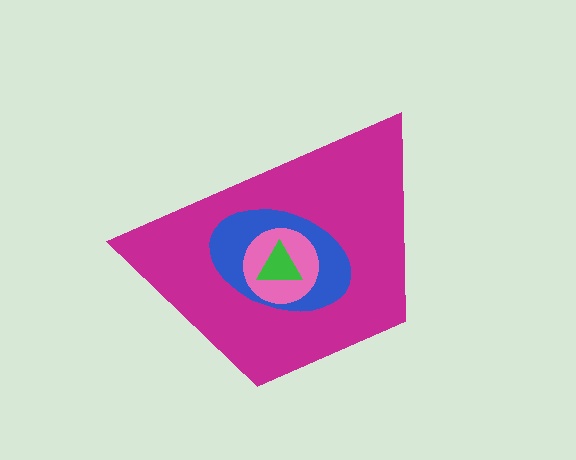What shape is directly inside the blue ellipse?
The pink circle.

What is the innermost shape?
The green triangle.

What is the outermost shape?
The magenta trapezoid.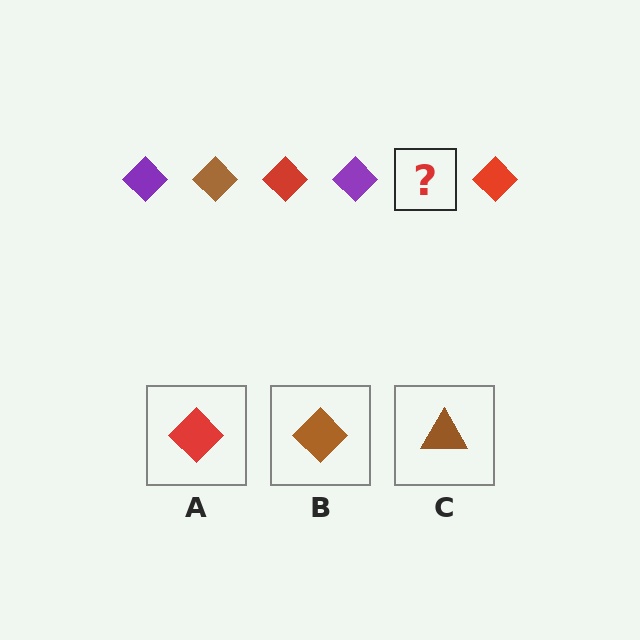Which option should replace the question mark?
Option B.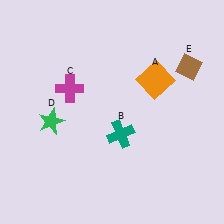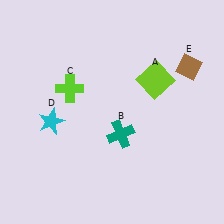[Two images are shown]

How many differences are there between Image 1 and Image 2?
There are 3 differences between the two images.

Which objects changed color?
A changed from orange to lime. C changed from magenta to lime. D changed from green to cyan.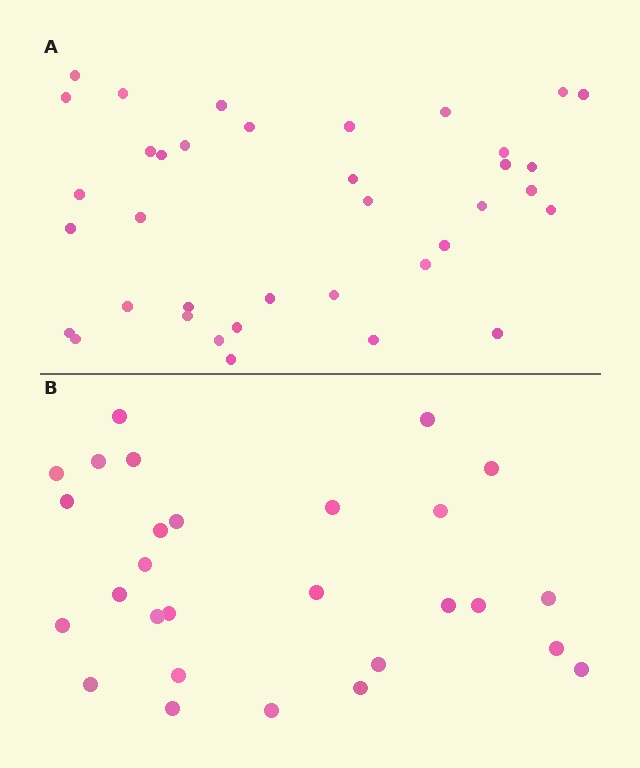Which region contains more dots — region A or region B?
Region A (the top region) has more dots.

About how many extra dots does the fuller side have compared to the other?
Region A has roughly 8 or so more dots than region B.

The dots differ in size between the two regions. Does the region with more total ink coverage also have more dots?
No. Region B has more total ink coverage because its dots are larger, but region A actually contains more individual dots. Total area can be misleading — the number of items is what matters here.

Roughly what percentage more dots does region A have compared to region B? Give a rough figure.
About 30% more.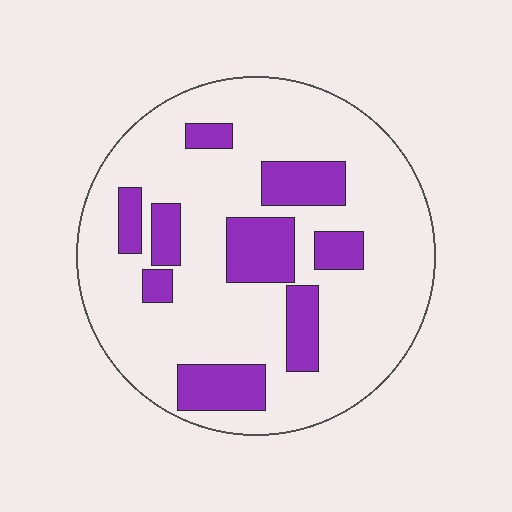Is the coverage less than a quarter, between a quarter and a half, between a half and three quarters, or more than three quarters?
Less than a quarter.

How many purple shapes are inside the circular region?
9.